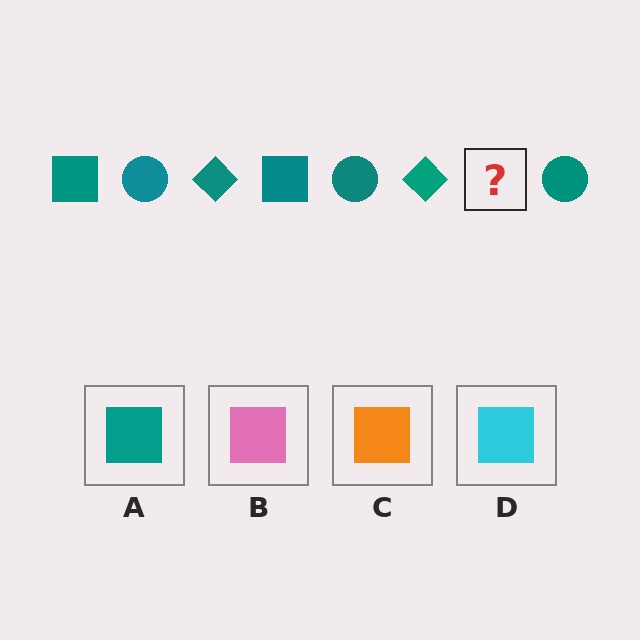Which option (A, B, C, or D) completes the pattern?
A.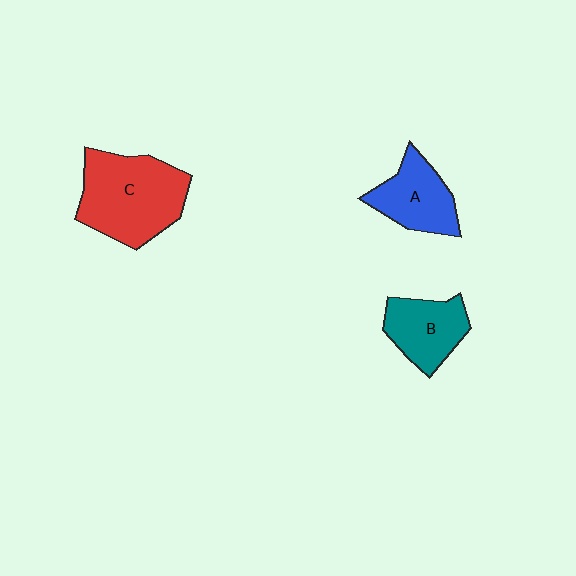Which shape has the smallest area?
Shape B (teal).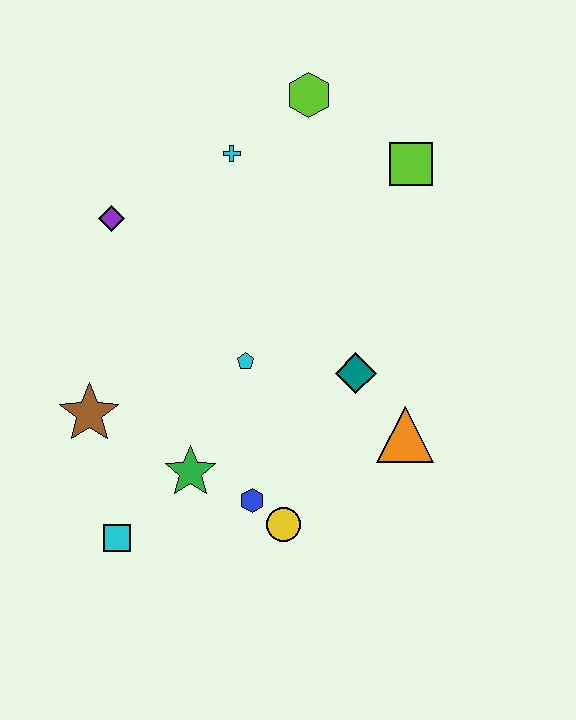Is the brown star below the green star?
No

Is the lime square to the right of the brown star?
Yes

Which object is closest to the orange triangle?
The teal diamond is closest to the orange triangle.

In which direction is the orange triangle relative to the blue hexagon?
The orange triangle is to the right of the blue hexagon.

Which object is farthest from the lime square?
The cyan square is farthest from the lime square.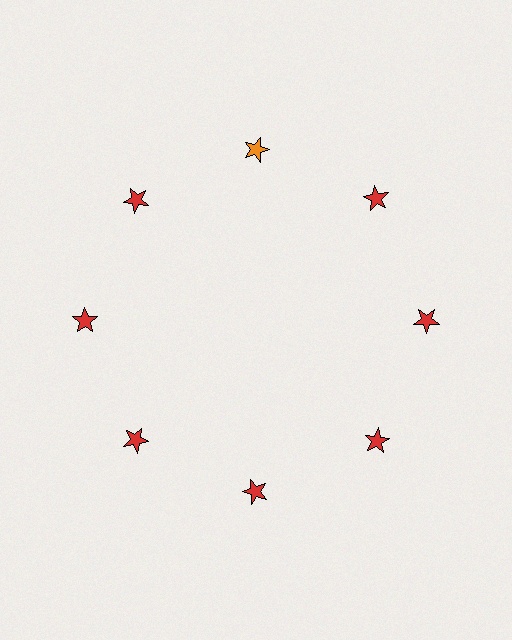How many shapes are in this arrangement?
There are 8 shapes arranged in a ring pattern.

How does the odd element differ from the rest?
It has a different color: orange instead of red.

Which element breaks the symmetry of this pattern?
The orange star at roughly the 12 o'clock position breaks the symmetry. All other shapes are red stars.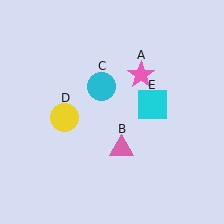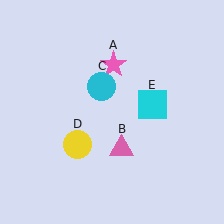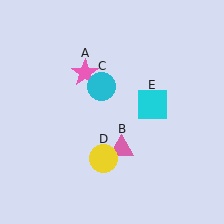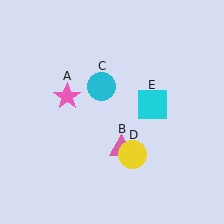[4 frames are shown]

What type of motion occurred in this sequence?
The pink star (object A), yellow circle (object D) rotated counterclockwise around the center of the scene.